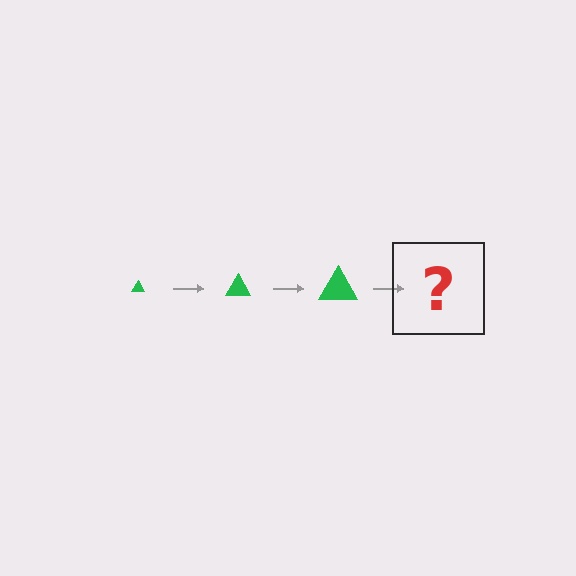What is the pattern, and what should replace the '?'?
The pattern is that the triangle gets progressively larger each step. The '?' should be a green triangle, larger than the previous one.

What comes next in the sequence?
The next element should be a green triangle, larger than the previous one.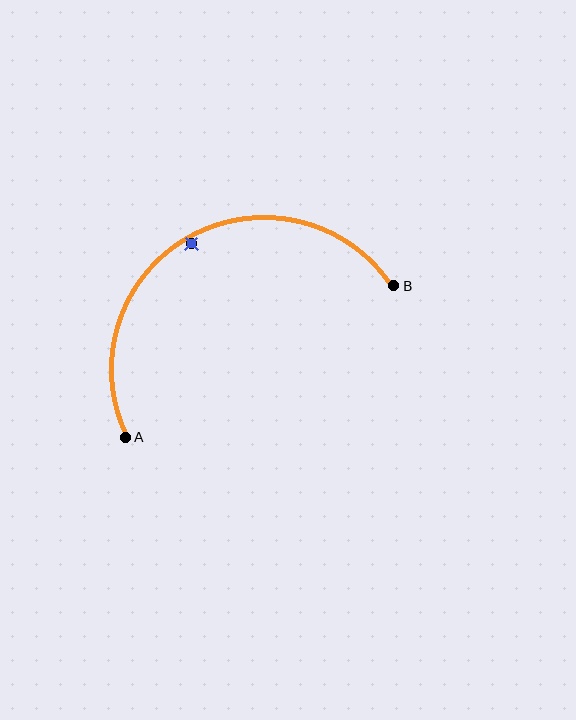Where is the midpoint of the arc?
The arc midpoint is the point on the curve farthest from the straight line joining A and B. It sits above that line.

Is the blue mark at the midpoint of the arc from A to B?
No — the blue mark does not lie on the arc at all. It sits slightly inside the curve.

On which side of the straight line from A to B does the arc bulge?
The arc bulges above the straight line connecting A and B.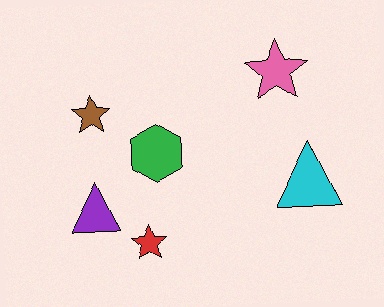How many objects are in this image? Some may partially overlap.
There are 6 objects.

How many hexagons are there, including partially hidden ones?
There is 1 hexagon.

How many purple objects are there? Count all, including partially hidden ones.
There is 1 purple object.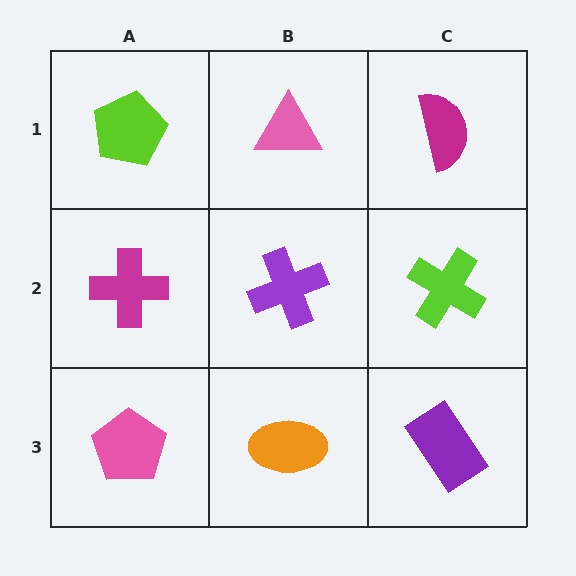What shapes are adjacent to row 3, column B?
A purple cross (row 2, column B), a pink pentagon (row 3, column A), a purple rectangle (row 3, column C).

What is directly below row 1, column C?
A lime cross.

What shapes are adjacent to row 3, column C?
A lime cross (row 2, column C), an orange ellipse (row 3, column B).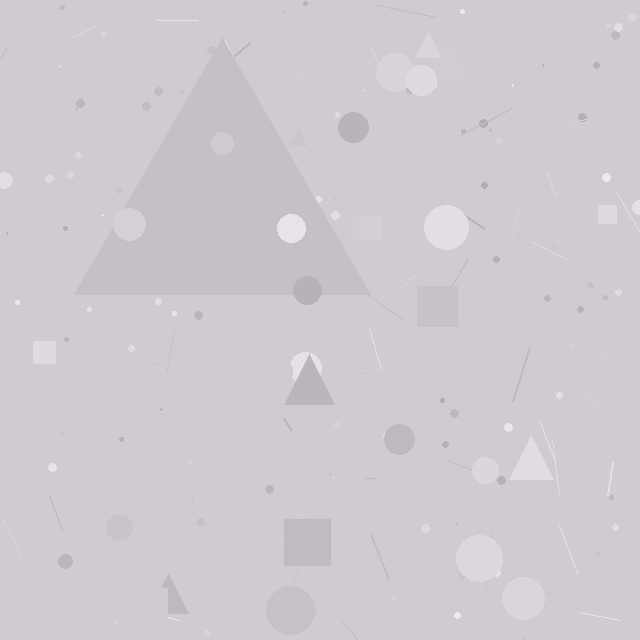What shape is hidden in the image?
A triangle is hidden in the image.